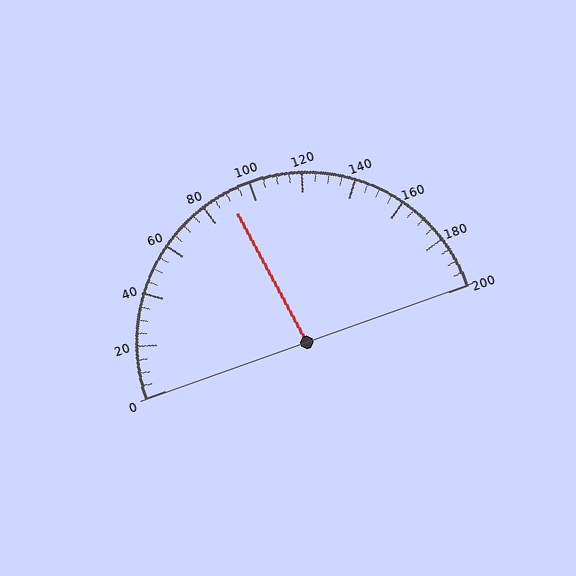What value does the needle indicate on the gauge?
The needle indicates approximately 90.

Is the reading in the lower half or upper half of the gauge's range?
The reading is in the lower half of the range (0 to 200).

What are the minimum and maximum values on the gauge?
The gauge ranges from 0 to 200.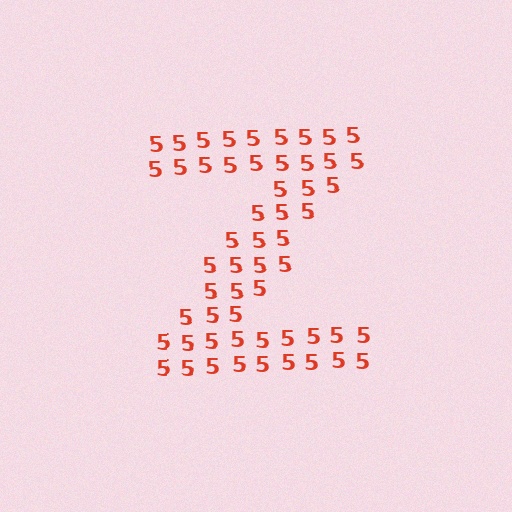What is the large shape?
The large shape is the letter Z.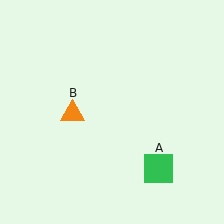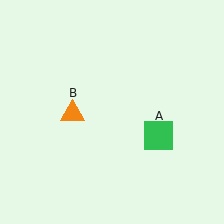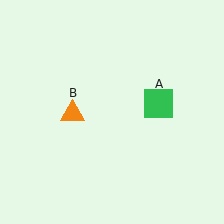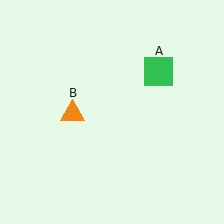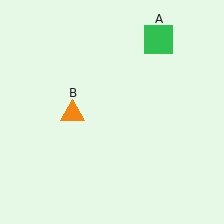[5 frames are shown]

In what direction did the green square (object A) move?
The green square (object A) moved up.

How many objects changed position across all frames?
1 object changed position: green square (object A).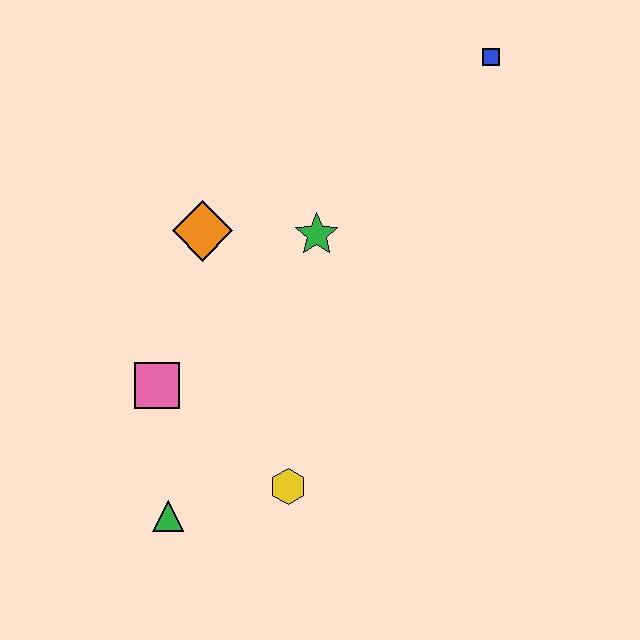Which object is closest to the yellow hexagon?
The green triangle is closest to the yellow hexagon.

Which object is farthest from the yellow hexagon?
The blue square is farthest from the yellow hexagon.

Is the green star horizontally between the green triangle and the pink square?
No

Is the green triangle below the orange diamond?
Yes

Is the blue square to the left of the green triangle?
No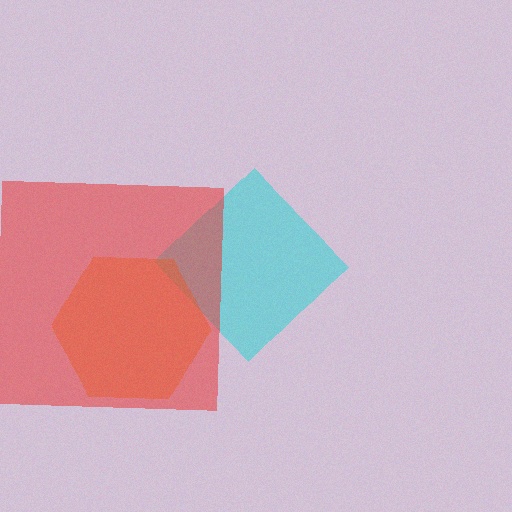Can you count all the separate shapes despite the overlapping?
Yes, there are 3 separate shapes.